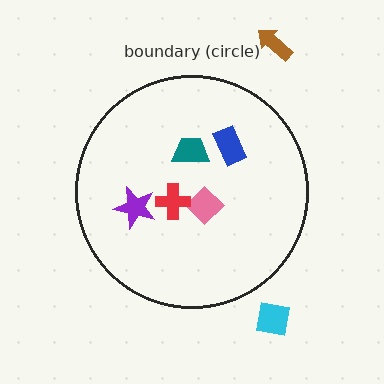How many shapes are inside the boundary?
5 inside, 2 outside.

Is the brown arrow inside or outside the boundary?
Outside.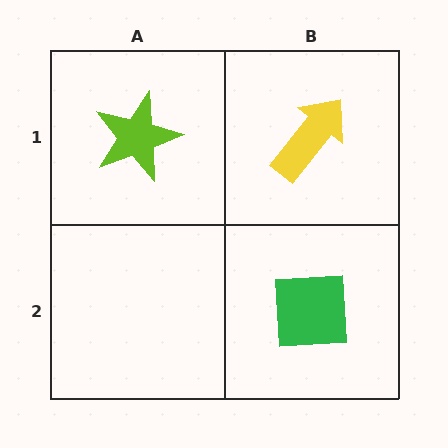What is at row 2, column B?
A green square.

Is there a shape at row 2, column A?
No, that cell is empty.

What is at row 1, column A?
A lime star.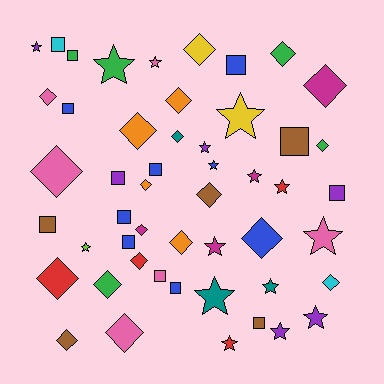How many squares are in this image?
There are 14 squares.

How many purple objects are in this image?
There are 6 purple objects.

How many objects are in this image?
There are 50 objects.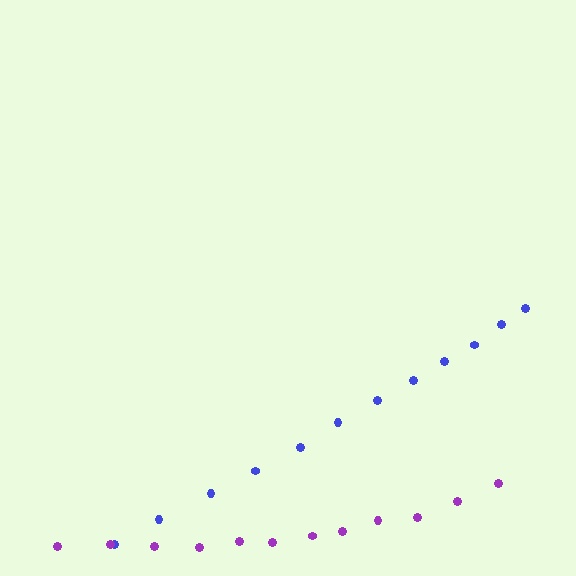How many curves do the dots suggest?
There are 2 distinct paths.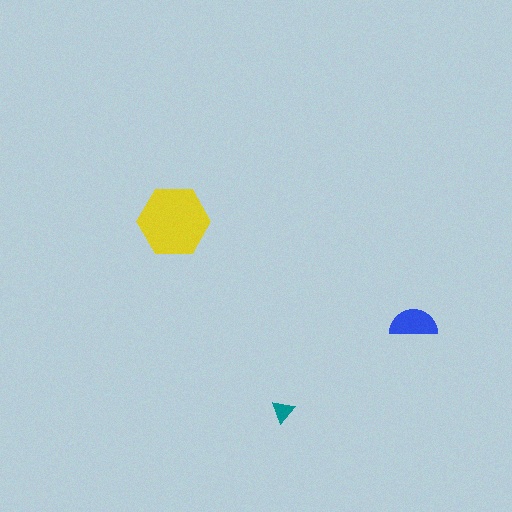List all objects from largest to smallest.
The yellow hexagon, the blue semicircle, the teal triangle.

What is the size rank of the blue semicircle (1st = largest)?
2nd.